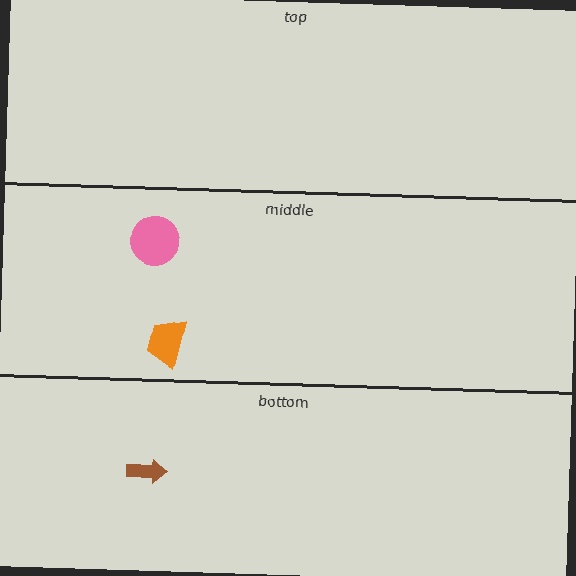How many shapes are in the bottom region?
1.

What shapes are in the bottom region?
The brown arrow.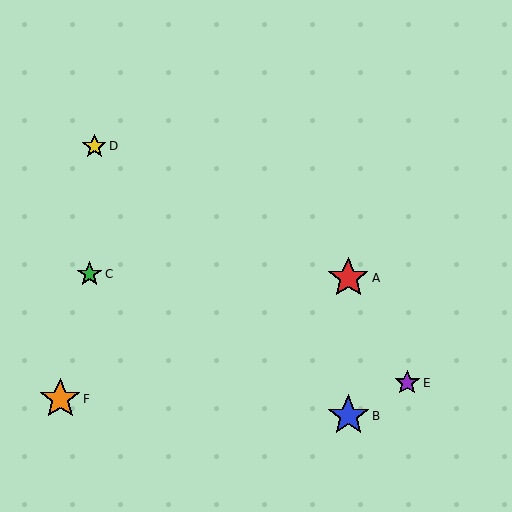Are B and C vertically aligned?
No, B is at x≈348 and C is at x≈89.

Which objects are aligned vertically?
Objects A, B are aligned vertically.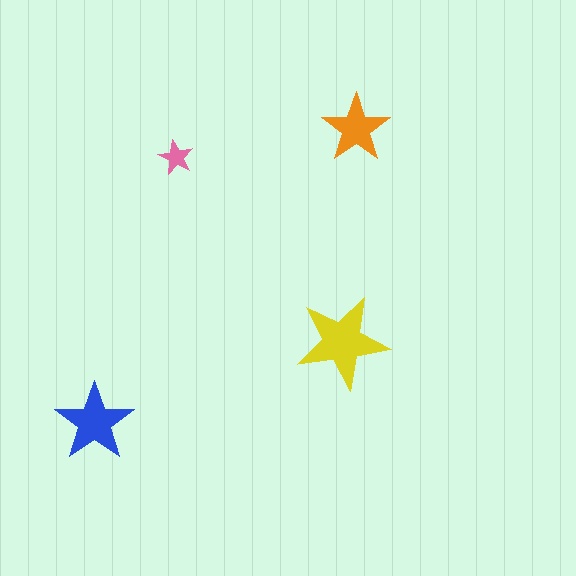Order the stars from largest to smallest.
the yellow one, the blue one, the orange one, the pink one.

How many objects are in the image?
There are 4 objects in the image.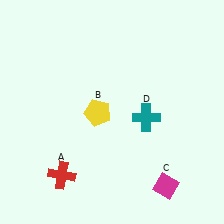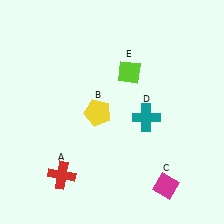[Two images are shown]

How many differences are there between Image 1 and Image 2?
There is 1 difference between the two images.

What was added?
A lime diamond (E) was added in Image 2.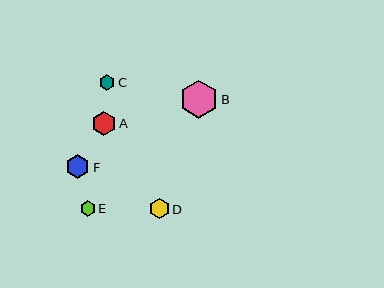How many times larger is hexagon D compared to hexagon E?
Hexagon D is approximately 1.3 times the size of hexagon E.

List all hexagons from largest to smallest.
From largest to smallest: B, F, A, D, C, E.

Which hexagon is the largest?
Hexagon B is the largest with a size of approximately 38 pixels.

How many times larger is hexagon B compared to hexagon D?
Hexagon B is approximately 1.9 times the size of hexagon D.